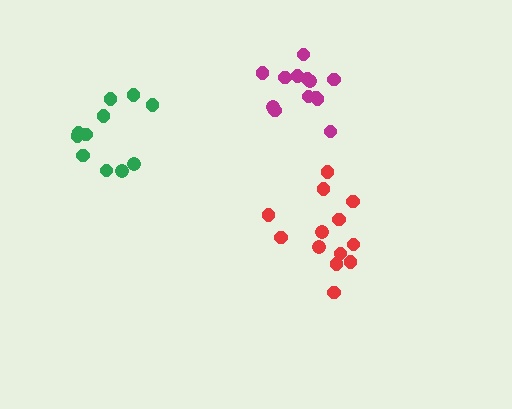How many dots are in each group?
Group 1: 13 dots, Group 2: 11 dots, Group 3: 13 dots (37 total).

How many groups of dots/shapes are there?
There are 3 groups.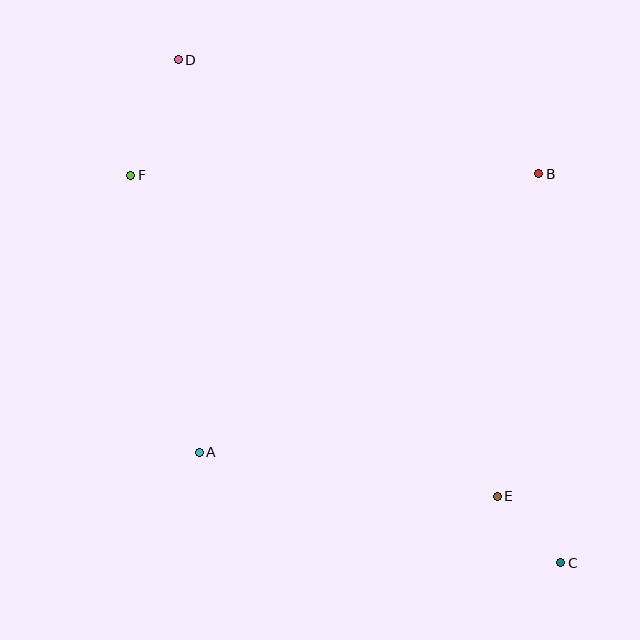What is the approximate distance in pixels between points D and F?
The distance between D and F is approximately 125 pixels.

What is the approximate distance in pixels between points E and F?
The distance between E and F is approximately 487 pixels.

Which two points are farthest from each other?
Points C and D are farthest from each other.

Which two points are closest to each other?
Points C and E are closest to each other.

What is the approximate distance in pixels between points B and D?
The distance between B and D is approximately 378 pixels.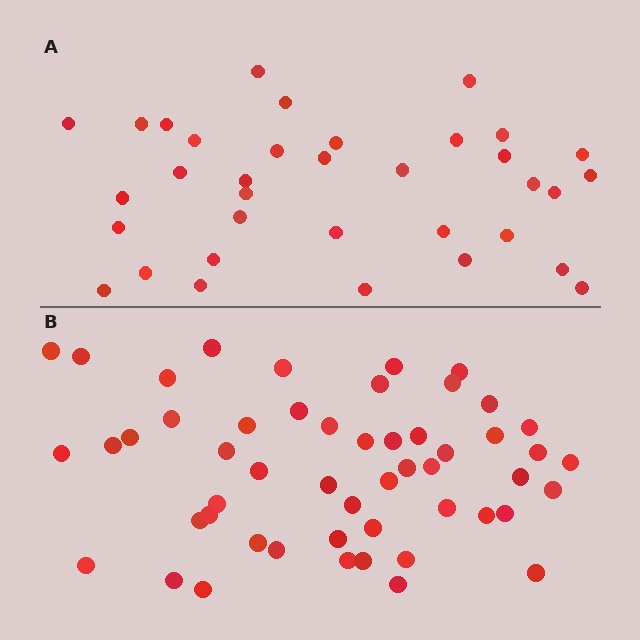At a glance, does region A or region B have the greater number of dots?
Region B (the bottom region) has more dots.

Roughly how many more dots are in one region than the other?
Region B has approximately 15 more dots than region A.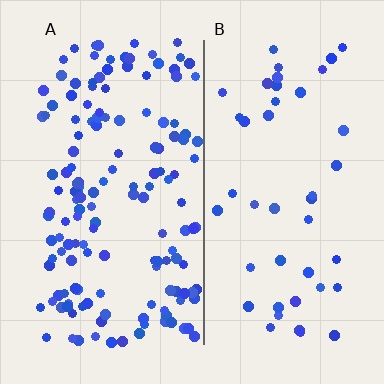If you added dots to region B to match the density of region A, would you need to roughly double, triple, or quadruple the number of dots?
Approximately triple.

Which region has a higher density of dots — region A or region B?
A (the left).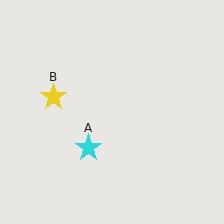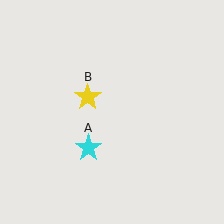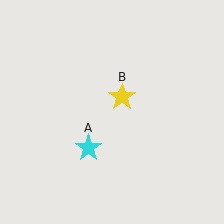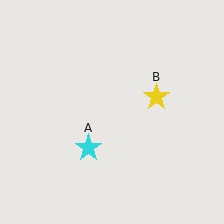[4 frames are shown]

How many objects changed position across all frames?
1 object changed position: yellow star (object B).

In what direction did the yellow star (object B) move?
The yellow star (object B) moved right.